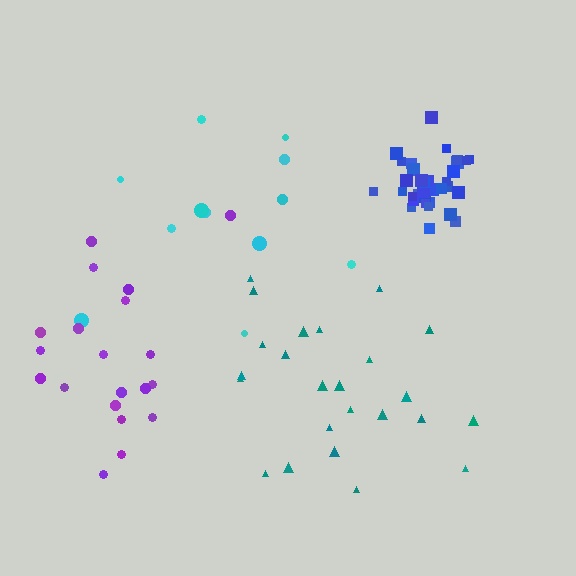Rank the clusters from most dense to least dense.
blue, teal, purple, cyan.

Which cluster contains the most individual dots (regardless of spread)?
Blue (34).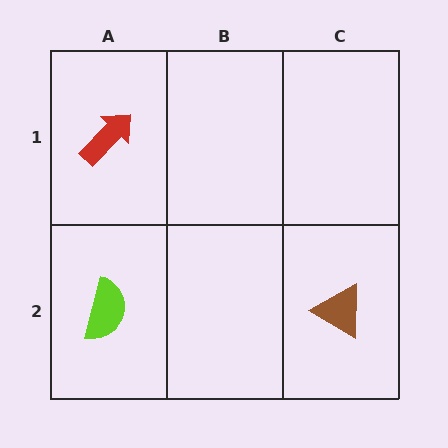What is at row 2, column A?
A lime semicircle.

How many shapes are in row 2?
2 shapes.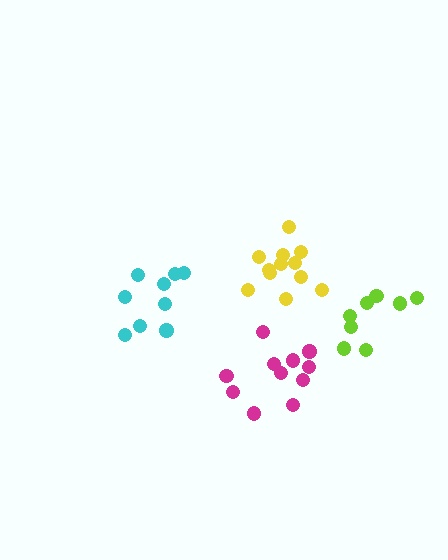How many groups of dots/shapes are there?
There are 4 groups.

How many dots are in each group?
Group 1: 11 dots, Group 2: 9 dots, Group 3: 12 dots, Group 4: 8 dots (40 total).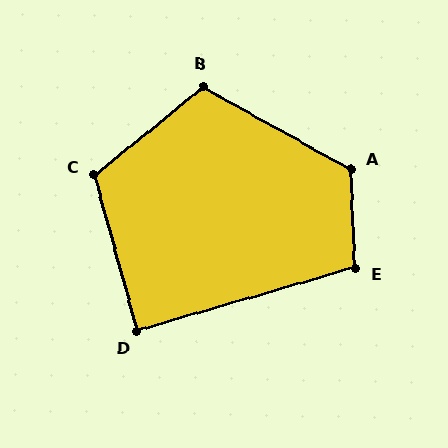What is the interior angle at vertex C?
Approximately 114 degrees (obtuse).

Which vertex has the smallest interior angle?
D, at approximately 89 degrees.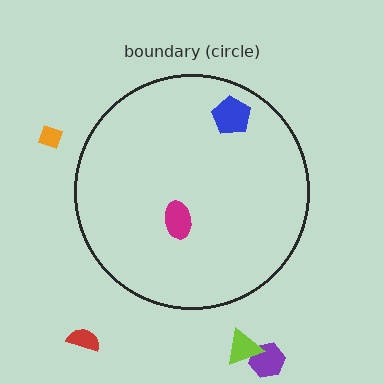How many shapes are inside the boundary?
2 inside, 4 outside.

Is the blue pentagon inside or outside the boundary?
Inside.